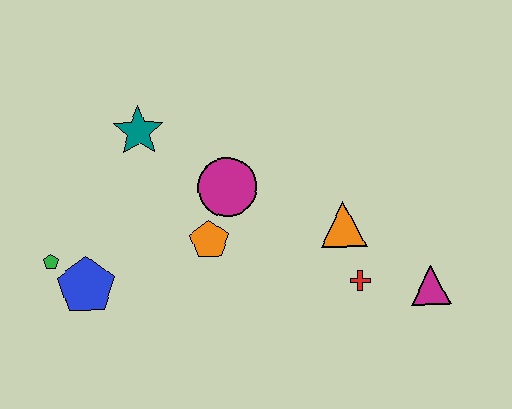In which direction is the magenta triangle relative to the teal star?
The magenta triangle is to the right of the teal star.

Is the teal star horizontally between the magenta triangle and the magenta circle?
No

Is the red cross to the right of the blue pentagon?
Yes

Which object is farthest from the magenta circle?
The magenta triangle is farthest from the magenta circle.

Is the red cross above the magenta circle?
No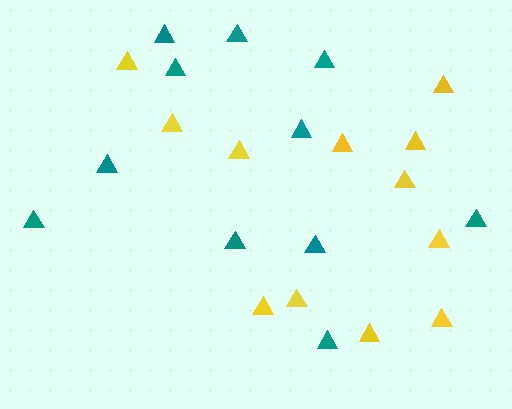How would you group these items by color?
There are 2 groups: one group of yellow triangles (12) and one group of teal triangles (11).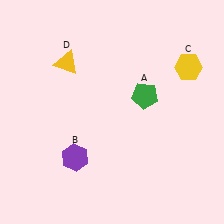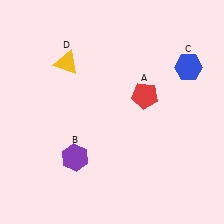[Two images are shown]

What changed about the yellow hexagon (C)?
In Image 1, C is yellow. In Image 2, it changed to blue.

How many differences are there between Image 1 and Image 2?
There are 2 differences between the two images.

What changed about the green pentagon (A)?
In Image 1, A is green. In Image 2, it changed to red.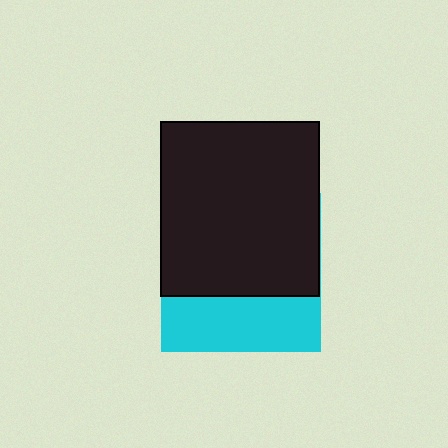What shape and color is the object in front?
The object in front is a black rectangle.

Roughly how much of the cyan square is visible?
A small part of it is visible (roughly 35%).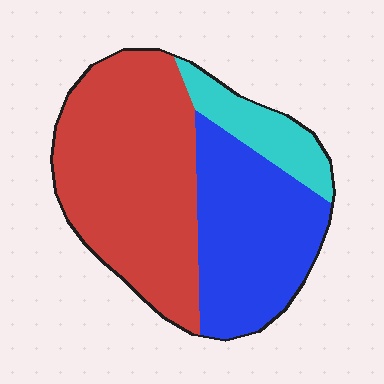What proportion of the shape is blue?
Blue takes up about one third (1/3) of the shape.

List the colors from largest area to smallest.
From largest to smallest: red, blue, cyan.